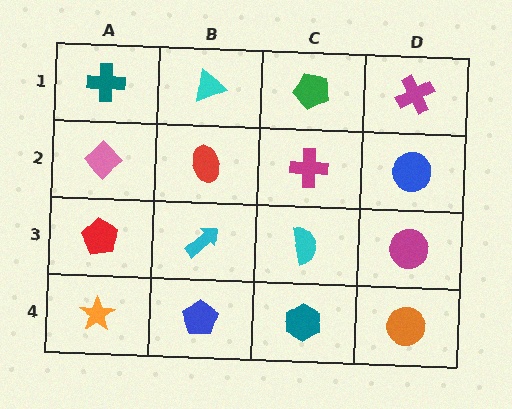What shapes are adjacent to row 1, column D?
A blue circle (row 2, column D), a green pentagon (row 1, column C).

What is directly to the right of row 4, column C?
An orange circle.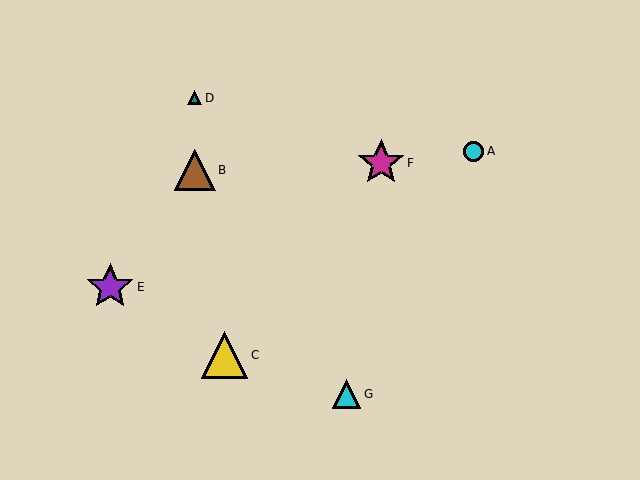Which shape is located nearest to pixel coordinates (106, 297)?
The purple star (labeled E) at (110, 287) is nearest to that location.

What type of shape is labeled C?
Shape C is a yellow triangle.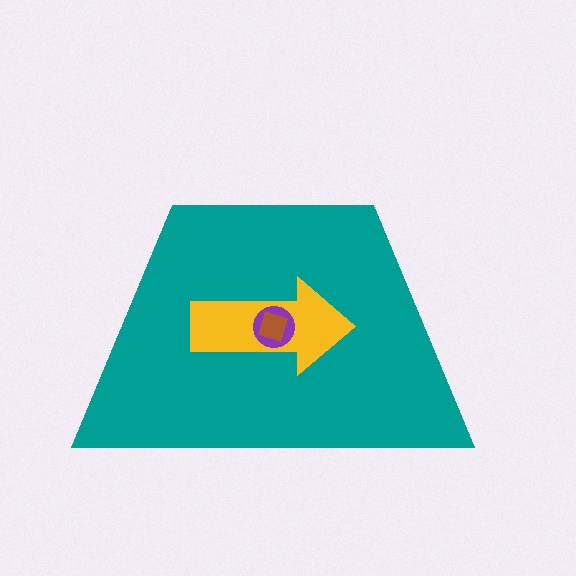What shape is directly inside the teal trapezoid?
The yellow arrow.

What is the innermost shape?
The brown square.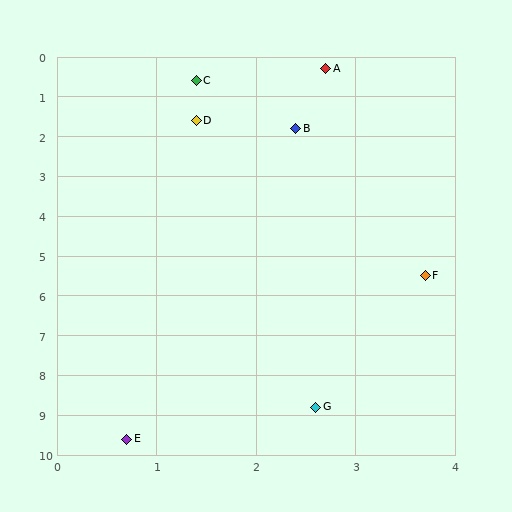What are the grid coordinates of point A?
Point A is at approximately (2.7, 0.3).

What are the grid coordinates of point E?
Point E is at approximately (0.7, 9.6).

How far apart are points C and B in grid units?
Points C and B are about 1.6 grid units apart.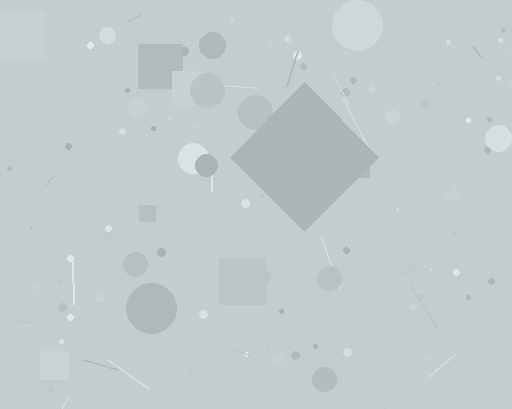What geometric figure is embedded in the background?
A diamond is embedded in the background.